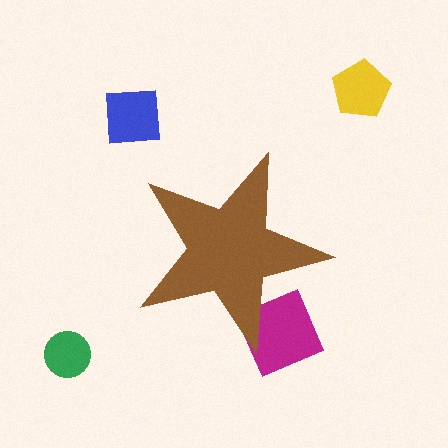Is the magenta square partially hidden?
Yes, the magenta square is partially hidden behind the brown star.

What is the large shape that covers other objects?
A brown star.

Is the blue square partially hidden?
No, the blue square is fully visible.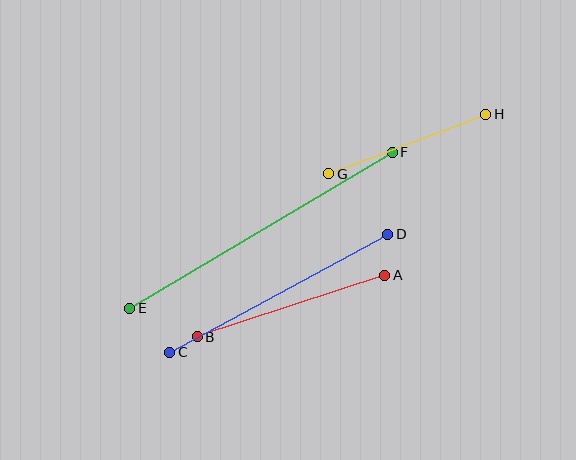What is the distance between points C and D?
The distance is approximately 248 pixels.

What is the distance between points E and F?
The distance is approximately 305 pixels.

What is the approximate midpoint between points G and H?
The midpoint is at approximately (407, 144) pixels.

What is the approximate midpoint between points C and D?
The midpoint is at approximately (279, 293) pixels.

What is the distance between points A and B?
The distance is approximately 198 pixels.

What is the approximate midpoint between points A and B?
The midpoint is at approximately (291, 306) pixels.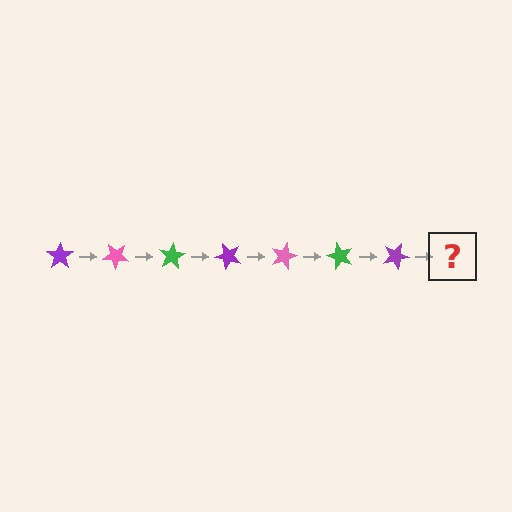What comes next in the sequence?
The next element should be a pink star, rotated 280 degrees from the start.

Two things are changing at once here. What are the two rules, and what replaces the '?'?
The two rules are that it rotates 40 degrees each step and the color cycles through purple, pink, and green. The '?' should be a pink star, rotated 280 degrees from the start.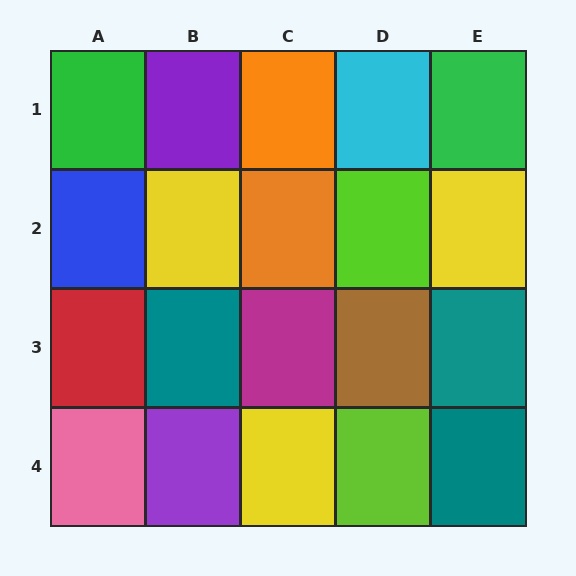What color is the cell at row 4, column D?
Lime.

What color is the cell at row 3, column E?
Teal.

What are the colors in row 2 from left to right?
Blue, yellow, orange, lime, yellow.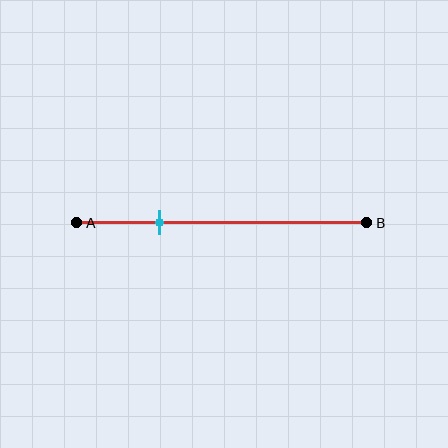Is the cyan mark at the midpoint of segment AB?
No, the mark is at about 30% from A, not at the 50% midpoint.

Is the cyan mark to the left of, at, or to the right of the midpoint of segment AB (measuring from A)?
The cyan mark is to the left of the midpoint of segment AB.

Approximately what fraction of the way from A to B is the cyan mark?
The cyan mark is approximately 30% of the way from A to B.